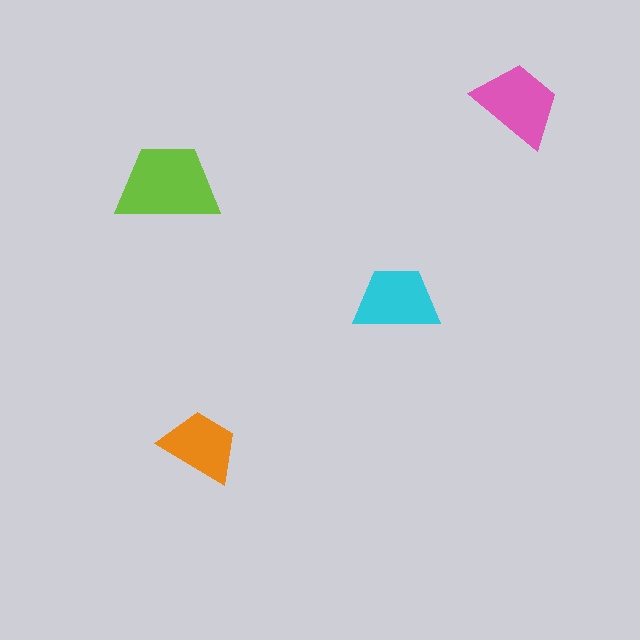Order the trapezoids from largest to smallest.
the lime one, the pink one, the cyan one, the orange one.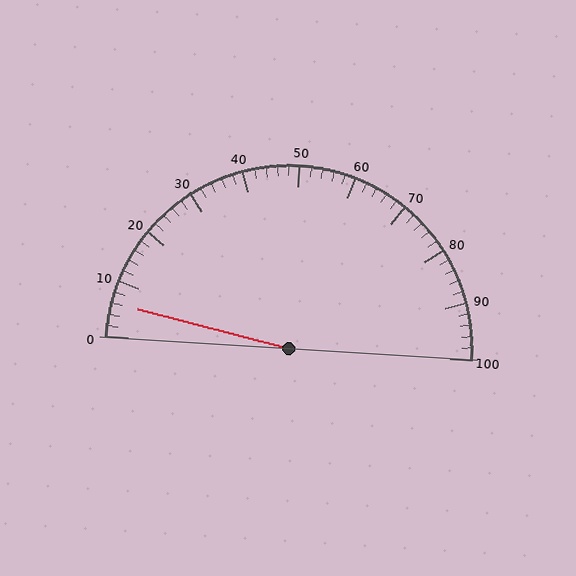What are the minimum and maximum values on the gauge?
The gauge ranges from 0 to 100.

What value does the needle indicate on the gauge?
The needle indicates approximately 6.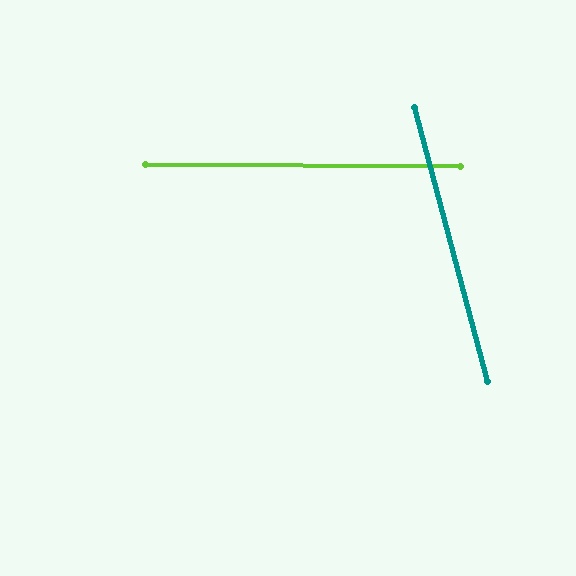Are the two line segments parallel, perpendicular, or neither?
Neither parallel nor perpendicular — they differ by about 75°.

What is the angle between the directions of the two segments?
Approximately 75 degrees.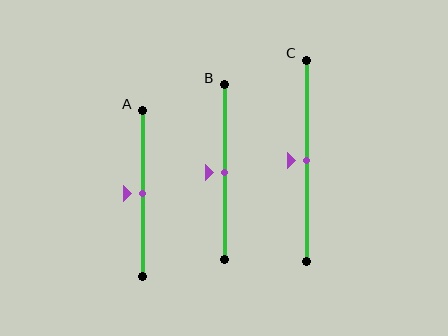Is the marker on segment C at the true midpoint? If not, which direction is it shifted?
Yes, the marker on segment C is at the true midpoint.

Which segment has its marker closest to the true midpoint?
Segment A has its marker closest to the true midpoint.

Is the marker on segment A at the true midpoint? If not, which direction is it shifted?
Yes, the marker on segment A is at the true midpoint.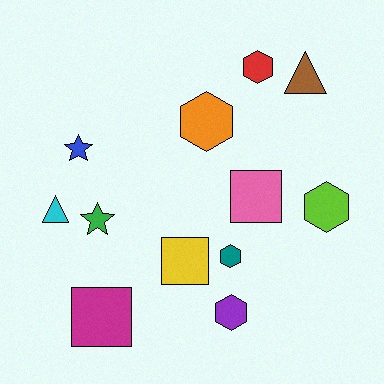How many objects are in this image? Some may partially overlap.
There are 12 objects.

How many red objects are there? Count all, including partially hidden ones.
There is 1 red object.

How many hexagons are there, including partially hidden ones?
There are 5 hexagons.